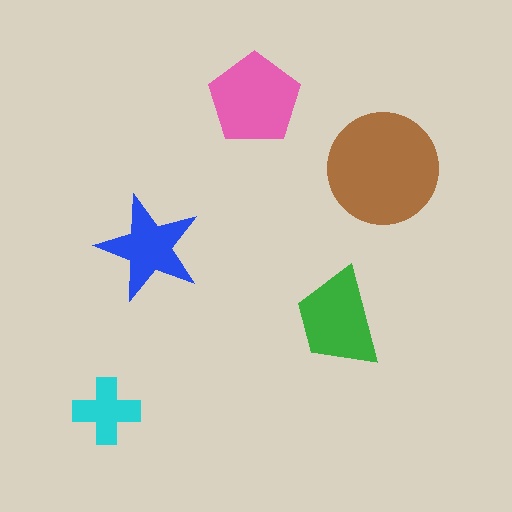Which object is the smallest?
The cyan cross.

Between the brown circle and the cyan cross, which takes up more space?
The brown circle.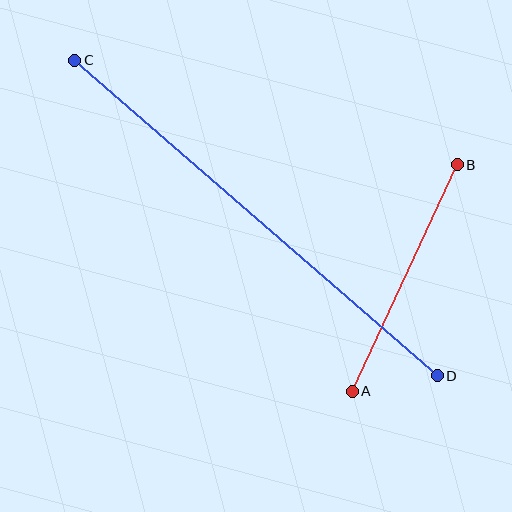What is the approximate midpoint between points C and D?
The midpoint is at approximately (256, 218) pixels.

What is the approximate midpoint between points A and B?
The midpoint is at approximately (405, 278) pixels.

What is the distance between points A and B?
The distance is approximately 250 pixels.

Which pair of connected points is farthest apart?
Points C and D are farthest apart.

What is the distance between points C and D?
The distance is approximately 481 pixels.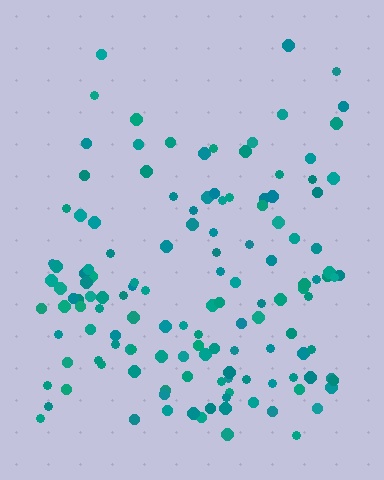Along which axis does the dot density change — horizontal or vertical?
Vertical.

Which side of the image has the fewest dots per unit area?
The top.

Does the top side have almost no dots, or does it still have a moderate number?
Still a moderate number, just noticeably fewer than the bottom.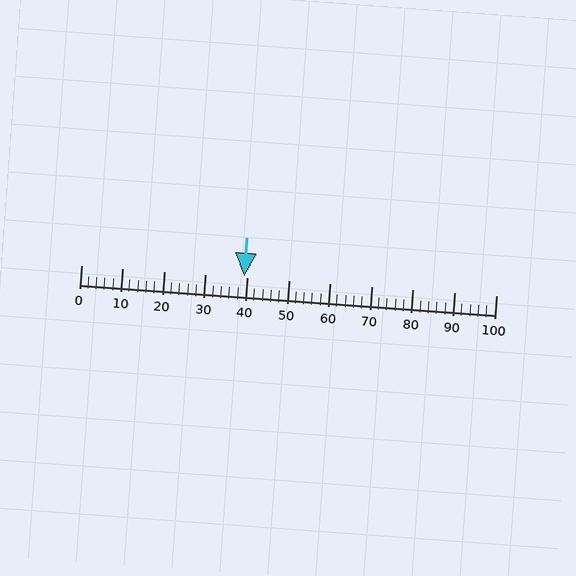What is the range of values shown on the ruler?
The ruler shows values from 0 to 100.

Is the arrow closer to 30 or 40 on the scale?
The arrow is closer to 40.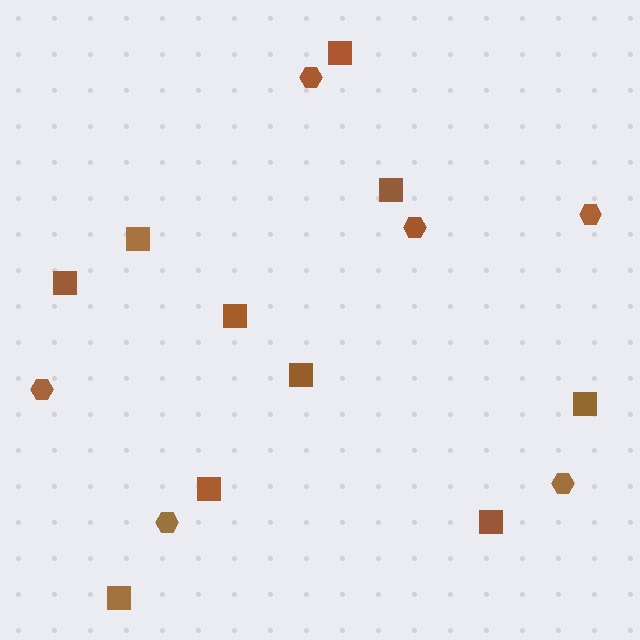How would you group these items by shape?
There are 2 groups: one group of squares (10) and one group of hexagons (6).